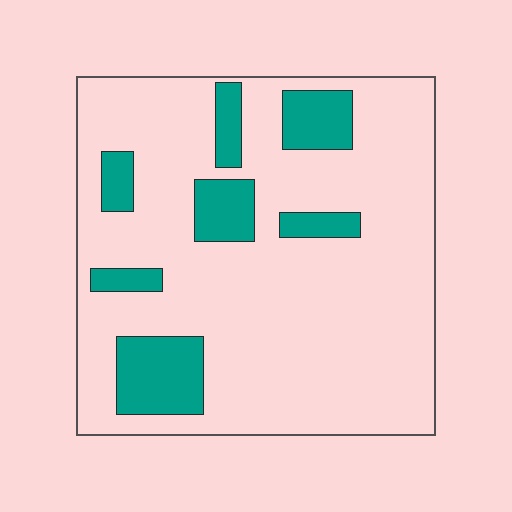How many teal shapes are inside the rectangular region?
7.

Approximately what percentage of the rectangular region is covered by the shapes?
Approximately 20%.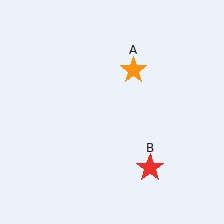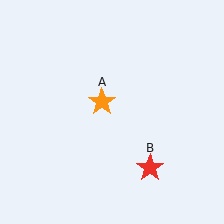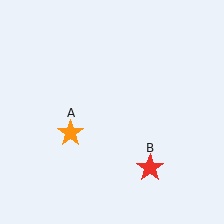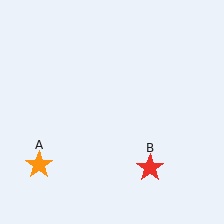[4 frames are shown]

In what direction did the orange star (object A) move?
The orange star (object A) moved down and to the left.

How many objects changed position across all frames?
1 object changed position: orange star (object A).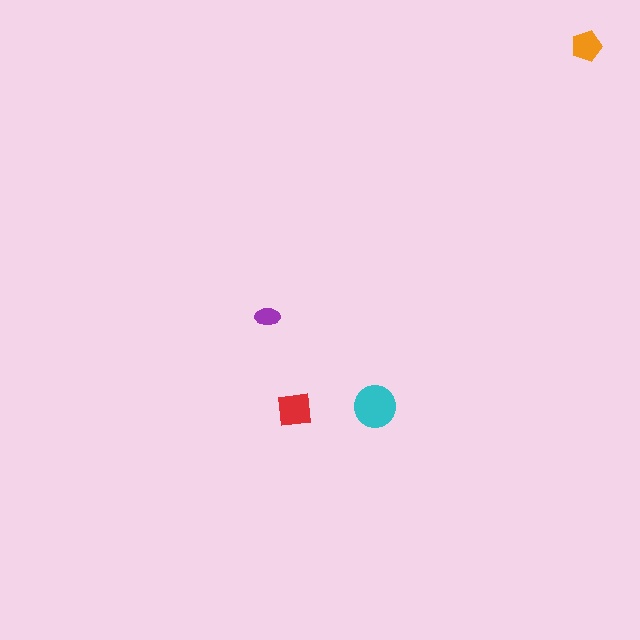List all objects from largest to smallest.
The cyan circle, the red square, the orange pentagon, the purple ellipse.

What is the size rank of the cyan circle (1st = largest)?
1st.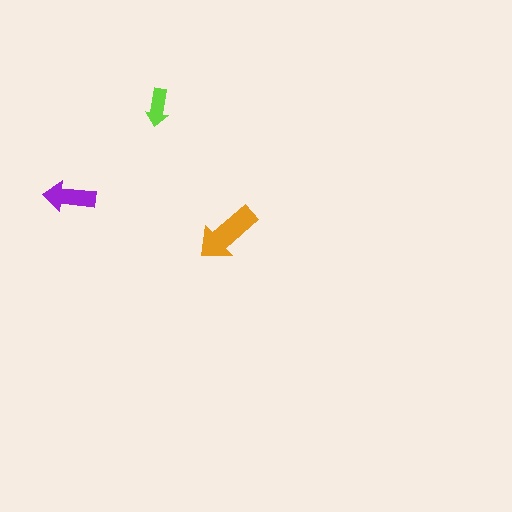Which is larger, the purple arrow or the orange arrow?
The orange one.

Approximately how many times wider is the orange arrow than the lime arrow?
About 1.5 times wider.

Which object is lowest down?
The orange arrow is bottommost.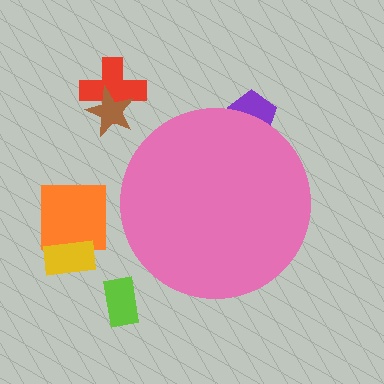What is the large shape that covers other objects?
A pink circle.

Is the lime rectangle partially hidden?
No, the lime rectangle is fully visible.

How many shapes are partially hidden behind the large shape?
1 shape is partially hidden.